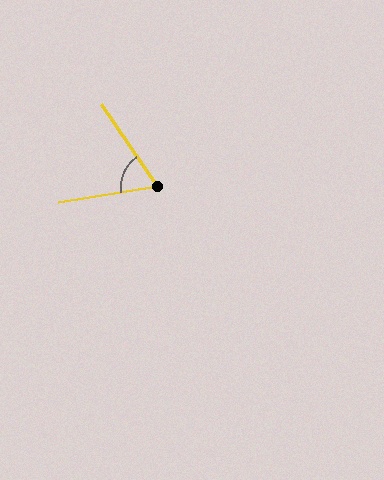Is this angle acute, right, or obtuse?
It is acute.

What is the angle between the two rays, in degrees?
Approximately 65 degrees.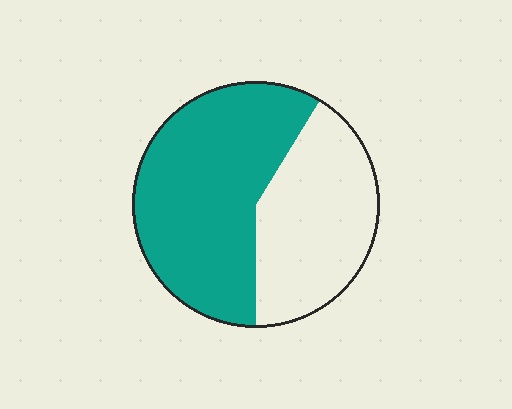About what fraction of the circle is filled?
About three fifths (3/5).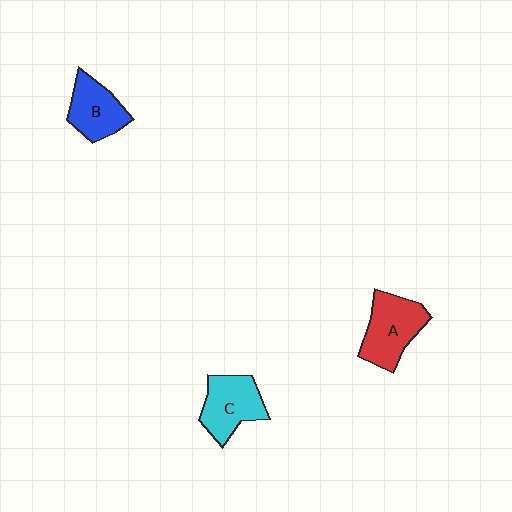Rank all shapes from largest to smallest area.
From largest to smallest: A (red), C (cyan), B (blue).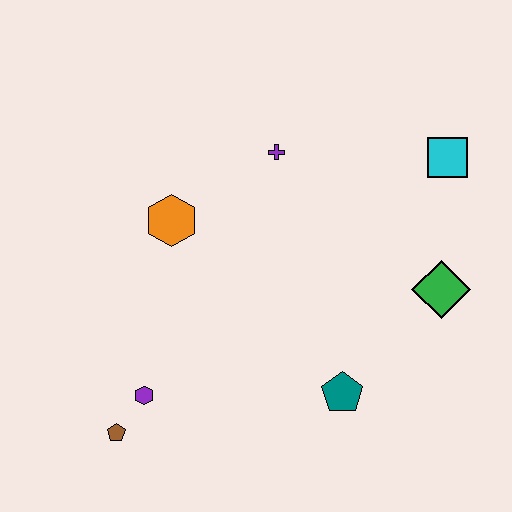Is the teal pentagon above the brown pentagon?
Yes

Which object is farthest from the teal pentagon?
The cyan square is farthest from the teal pentagon.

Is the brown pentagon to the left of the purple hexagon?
Yes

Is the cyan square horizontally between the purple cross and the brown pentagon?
No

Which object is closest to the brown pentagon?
The purple hexagon is closest to the brown pentagon.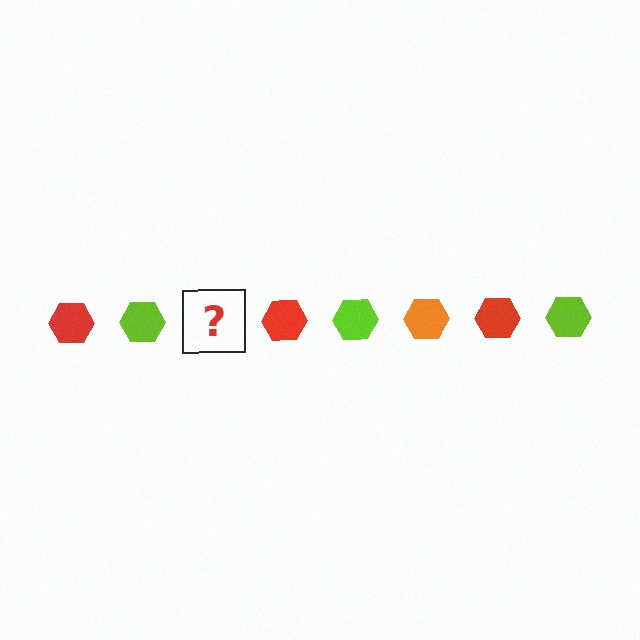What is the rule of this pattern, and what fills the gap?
The rule is that the pattern cycles through red, lime, orange hexagons. The gap should be filled with an orange hexagon.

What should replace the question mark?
The question mark should be replaced with an orange hexagon.